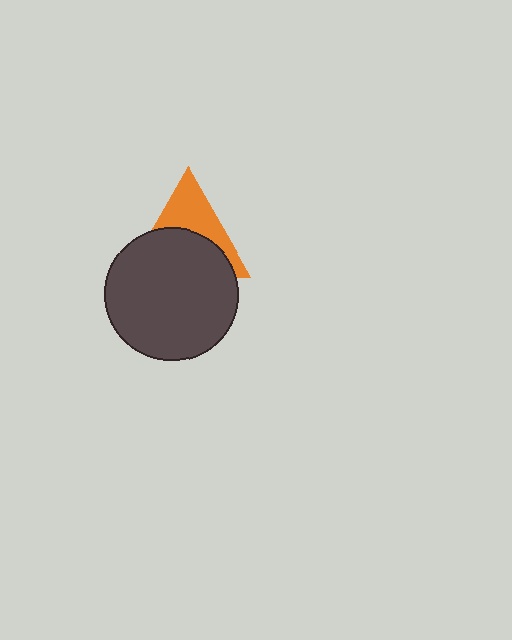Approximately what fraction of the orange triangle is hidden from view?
Roughly 57% of the orange triangle is hidden behind the dark gray circle.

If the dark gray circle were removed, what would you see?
You would see the complete orange triangle.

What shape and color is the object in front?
The object in front is a dark gray circle.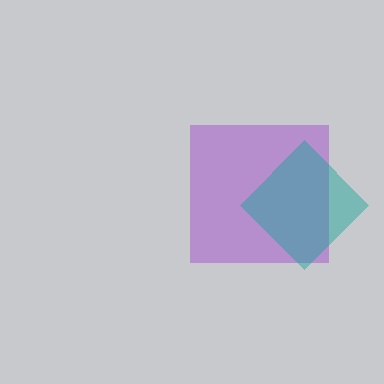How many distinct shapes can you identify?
There are 2 distinct shapes: a purple square, a teal diamond.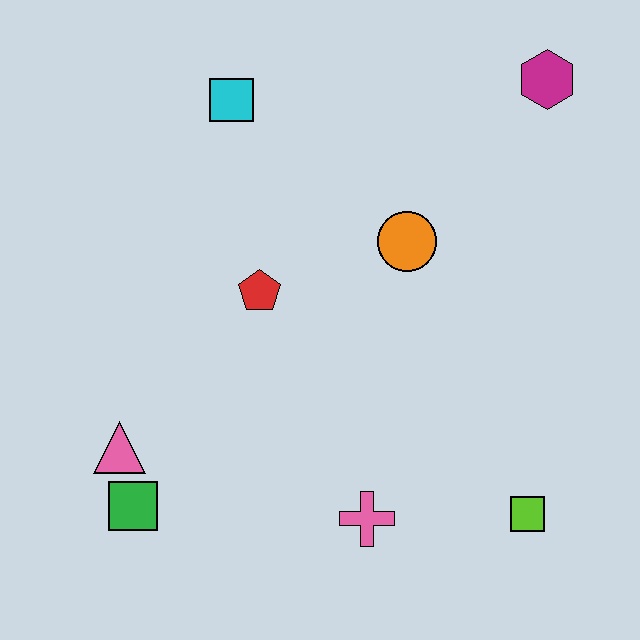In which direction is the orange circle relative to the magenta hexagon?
The orange circle is below the magenta hexagon.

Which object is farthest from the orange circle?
The green square is farthest from the orange circle.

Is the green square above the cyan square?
No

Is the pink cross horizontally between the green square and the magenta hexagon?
Yes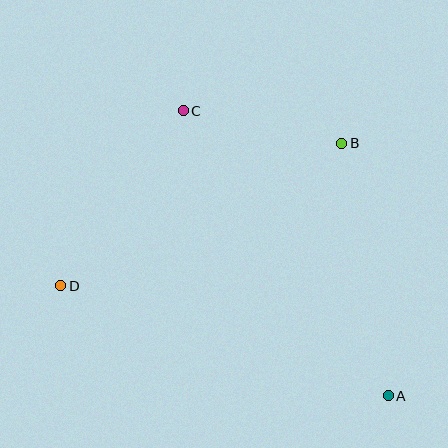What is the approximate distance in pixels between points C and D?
The distance between C and D is approximately 214 pixels.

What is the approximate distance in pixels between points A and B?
The distance between A and B is approximately 257 pixels.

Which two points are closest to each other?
Points B and C are closest to each other.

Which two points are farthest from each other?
Points A and C are farthest from each other.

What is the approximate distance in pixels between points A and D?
The distance between A and D is approximately 345 pixels.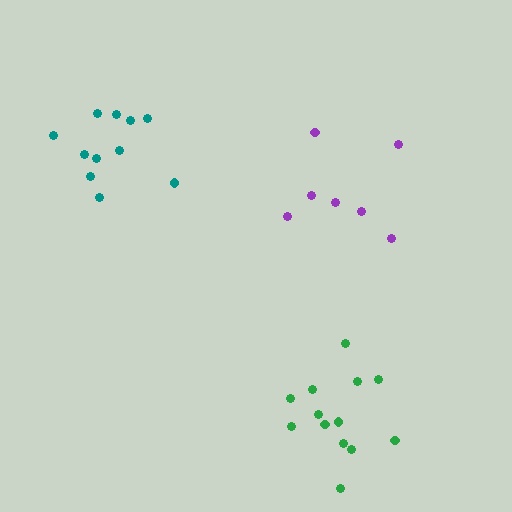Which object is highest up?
The teal cluster is topmost.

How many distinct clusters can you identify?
There are 3 distinct clusters.